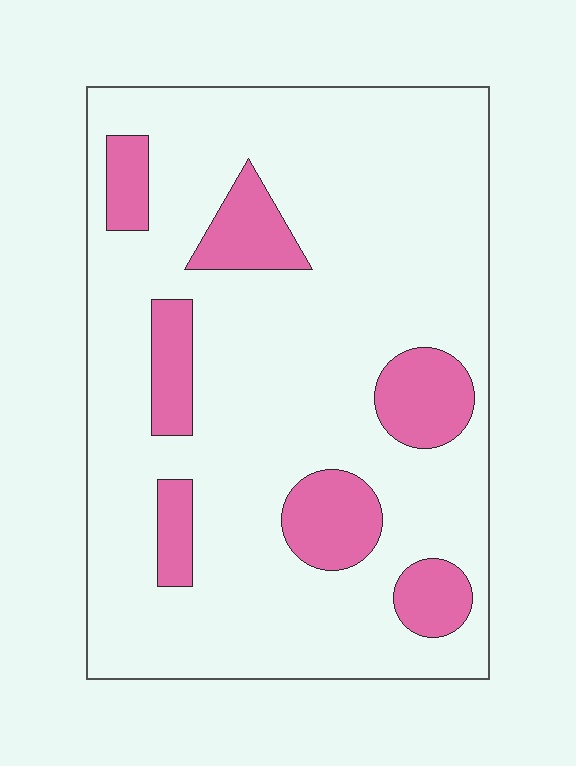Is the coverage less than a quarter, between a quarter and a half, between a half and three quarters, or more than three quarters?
Less than a quarter.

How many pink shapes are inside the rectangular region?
7.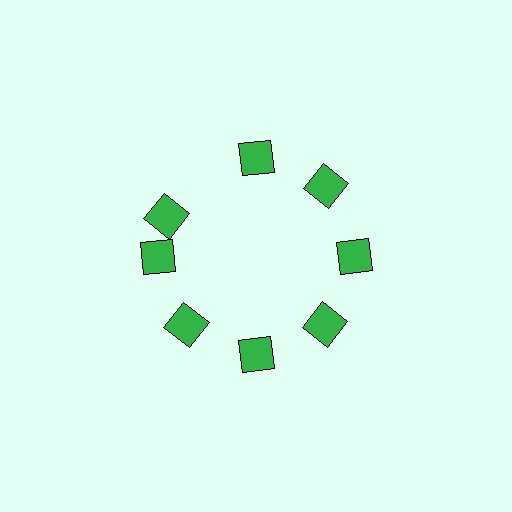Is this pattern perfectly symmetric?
No. The 8 green diamonds are arranged in a ring, but one element near the 10 o'clock position is rotated out of alignment along the ring, breaking the 8-fold rotational symmetry.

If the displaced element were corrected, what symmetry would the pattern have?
It would have 8-fold rotational symmetry — the pattern would map onto itself every 45 degrees.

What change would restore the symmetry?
The symmetry would be restored by rotating it back into even spacing with its neighbors so that all 8 diamonds sit at equal angles and equal distance from the center.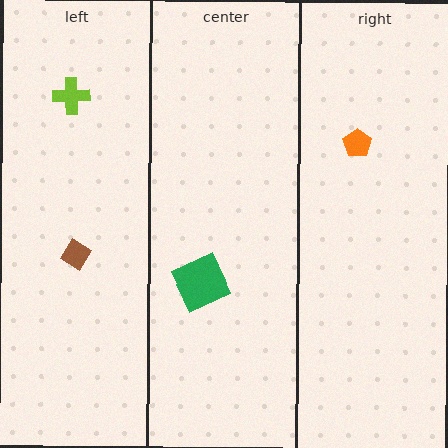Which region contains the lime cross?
The left region.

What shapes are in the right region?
The orange pentagon.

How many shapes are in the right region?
1.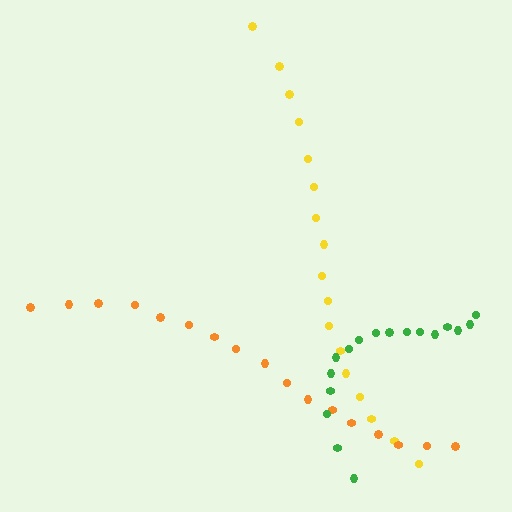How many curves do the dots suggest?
There are 3 distinct paths.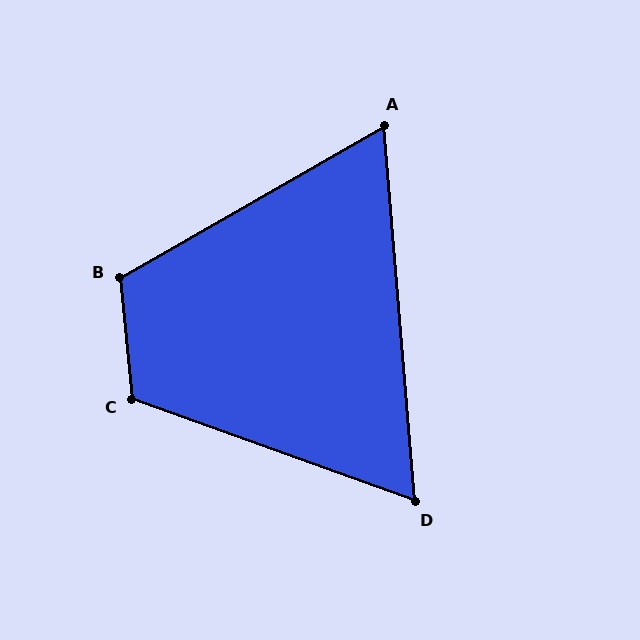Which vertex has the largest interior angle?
C, at approximately 115 degrees.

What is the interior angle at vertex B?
Approximately 114 degrees (obtuse).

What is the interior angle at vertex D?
Approximately 66 degrees (acute).